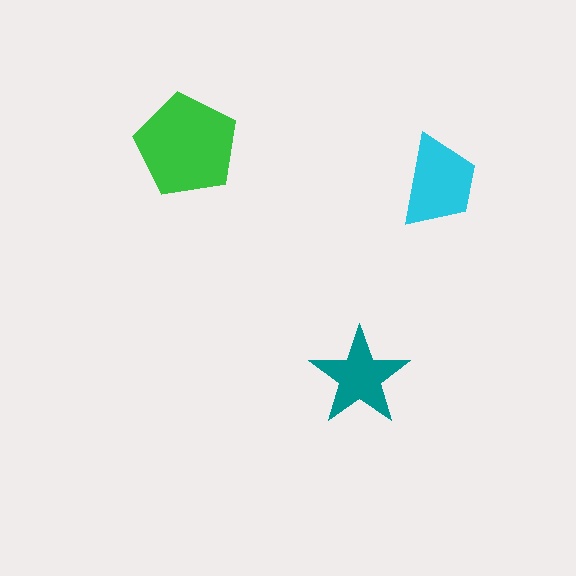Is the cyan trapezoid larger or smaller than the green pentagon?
Smaller.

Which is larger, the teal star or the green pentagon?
The green pentagon.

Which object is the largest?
The green pentagon.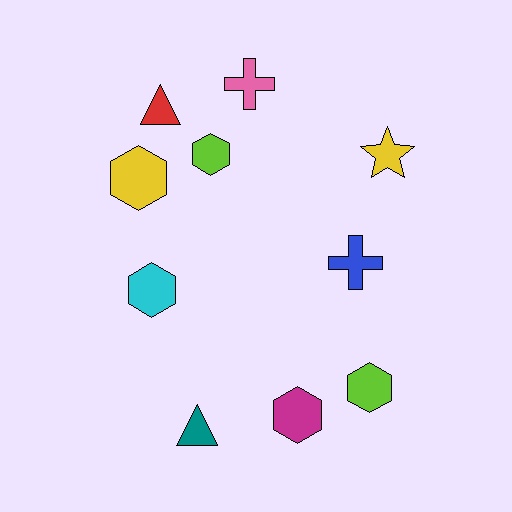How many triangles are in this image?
There are 2 triangles.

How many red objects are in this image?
There is 1 red object.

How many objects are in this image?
There are 10 objects.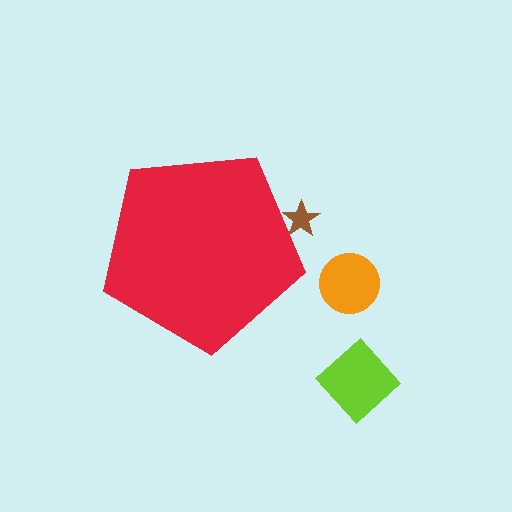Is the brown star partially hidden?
Yes, the brown star is partially hidden behind the red pentagon.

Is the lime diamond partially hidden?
No, the lime diamond is fully visible.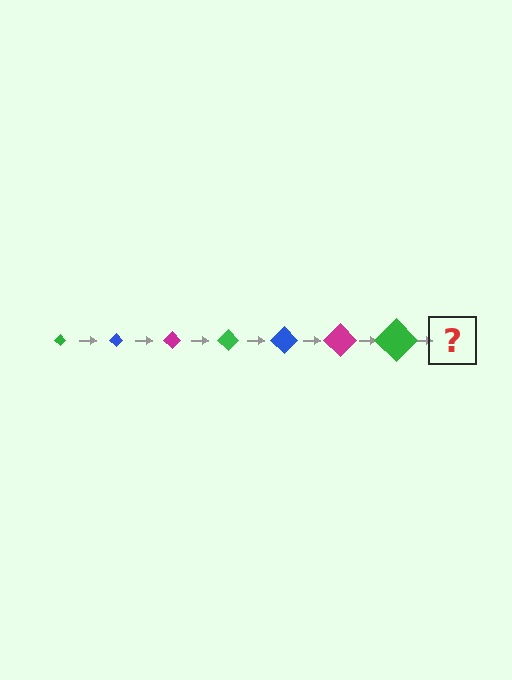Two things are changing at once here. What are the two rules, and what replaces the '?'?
The two rules are that the diamond grows larger each step and the color cycles through green, blue, and magenta. The '?' should be a blue diamond, larger than the previous one.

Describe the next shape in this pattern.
It should be a blue diamond, larger than the previous one.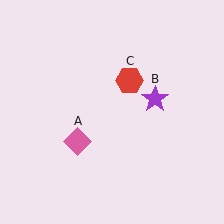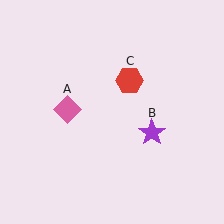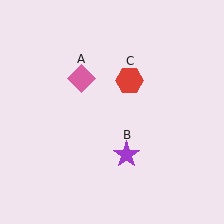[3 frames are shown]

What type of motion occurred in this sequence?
The pink diamond (object A), purple star (object B) rotated clockwise around the center of the scene.